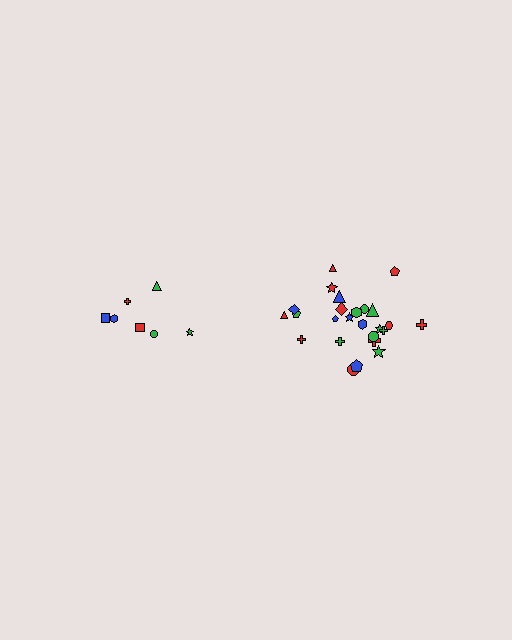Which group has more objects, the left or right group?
The right group.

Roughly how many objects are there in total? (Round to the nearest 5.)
Roughly 30 objects in total.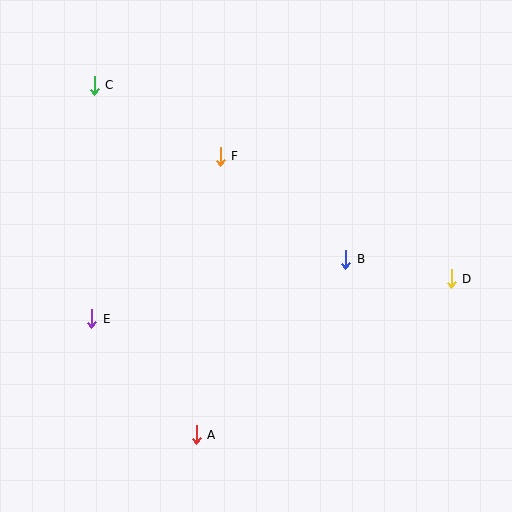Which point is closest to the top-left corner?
Point C is closest to the top-left corner.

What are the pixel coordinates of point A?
Point A is at (196, 435).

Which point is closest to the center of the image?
Point B at (346, 259) is closest to the center.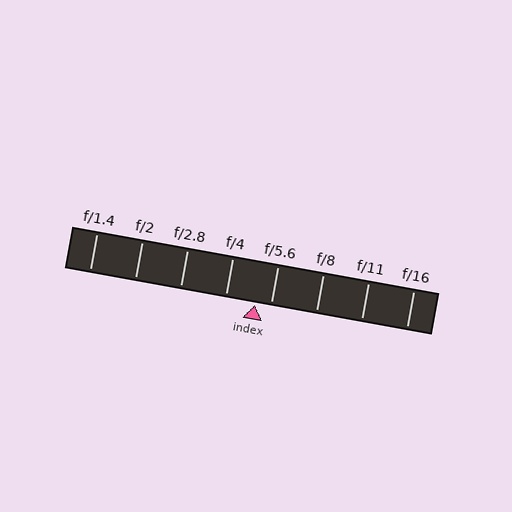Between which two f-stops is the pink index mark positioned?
The index mark is between f/4 and f/5.6.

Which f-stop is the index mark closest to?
The index mark is closest to f/5.6.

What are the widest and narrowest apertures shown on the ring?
The widest aperture shown is f/1.4 and the narrowest is f/16.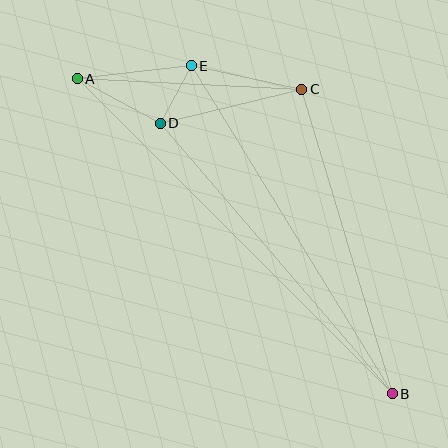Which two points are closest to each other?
Points D and E are closest to each other.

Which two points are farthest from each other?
Points A and B are farthest from each other.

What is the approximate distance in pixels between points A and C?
The distance between A and C is approximately 224 pixels.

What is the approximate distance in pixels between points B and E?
The distance between B and E is approximately 385 pixels.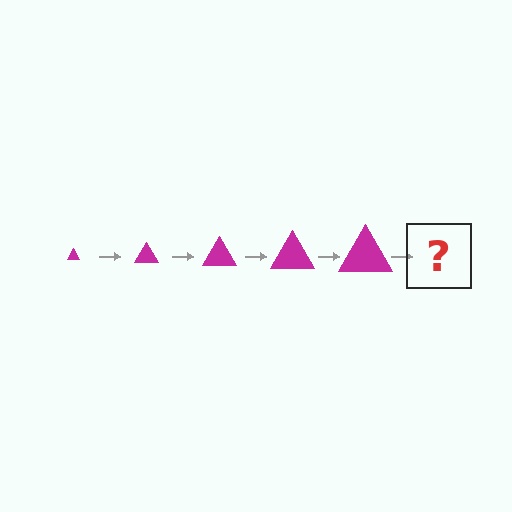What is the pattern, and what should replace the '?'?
The pattern is that the triangle gets progressively larger each step. The '?' should be a magenta triangle, larger than the previous one.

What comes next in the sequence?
The next element should be a magenta triangle, larger than the previous one.